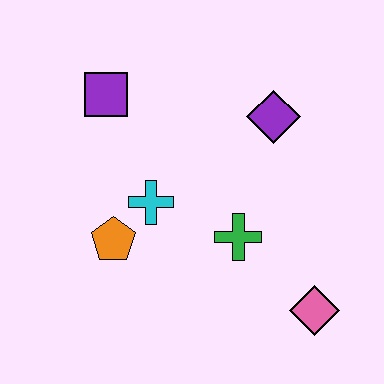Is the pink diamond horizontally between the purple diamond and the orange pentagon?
No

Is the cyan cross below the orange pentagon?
No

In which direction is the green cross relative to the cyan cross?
The green cross is to the right of the cyan cross.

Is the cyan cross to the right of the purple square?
Yes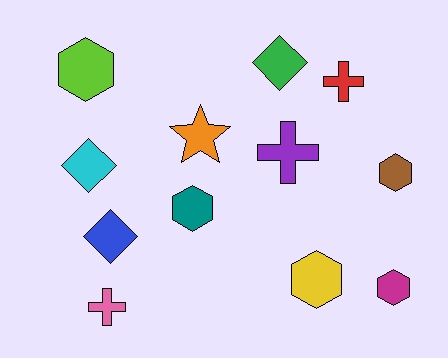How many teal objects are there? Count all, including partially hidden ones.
There is 1 teal object.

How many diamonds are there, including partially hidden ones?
There are 3 diamonds.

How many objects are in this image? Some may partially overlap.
There are 12 objects.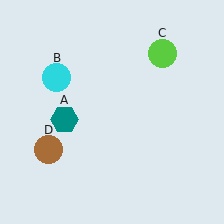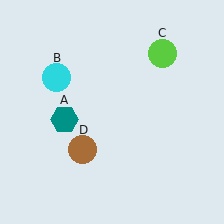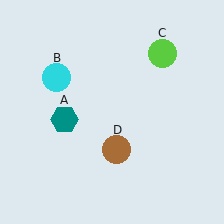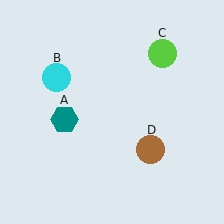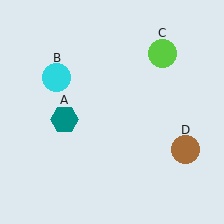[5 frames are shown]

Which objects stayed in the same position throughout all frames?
Teal hexagon (object A) and cyan circle (object B) and lime circle (object C) remained stationary.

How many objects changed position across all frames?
1 object changed position: brown circle (object D).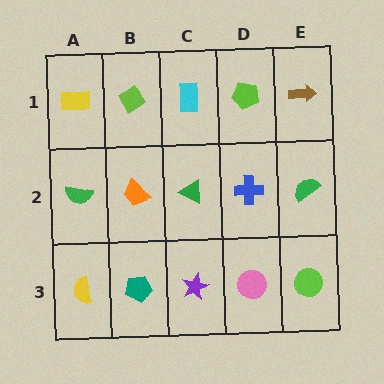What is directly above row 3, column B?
An orange trapezoid.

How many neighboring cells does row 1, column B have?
3.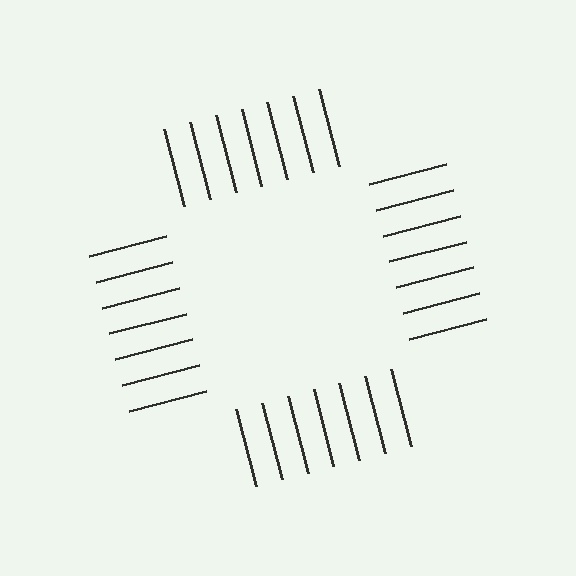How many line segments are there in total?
28 — 7 along each of the 4 edges.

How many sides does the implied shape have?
4 sides — the line-ends trace a square.